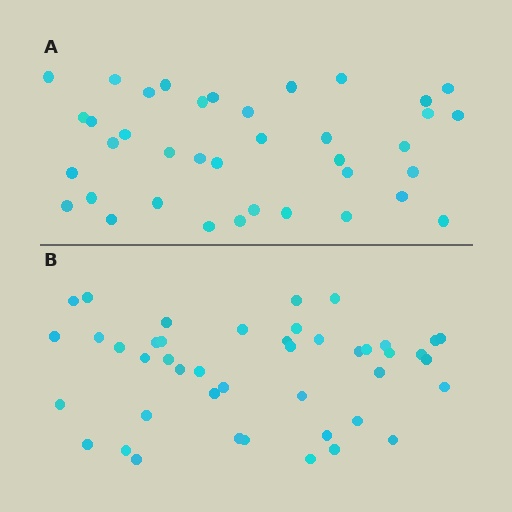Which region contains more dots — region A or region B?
Region B (the bottom region) has more dots.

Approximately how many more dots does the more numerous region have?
Region B has about 6 more dots than region A.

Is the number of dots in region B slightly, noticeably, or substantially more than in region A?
Region B has only slightly more — the two regions are fairly close. The ratio is roughly 1.2 to 1.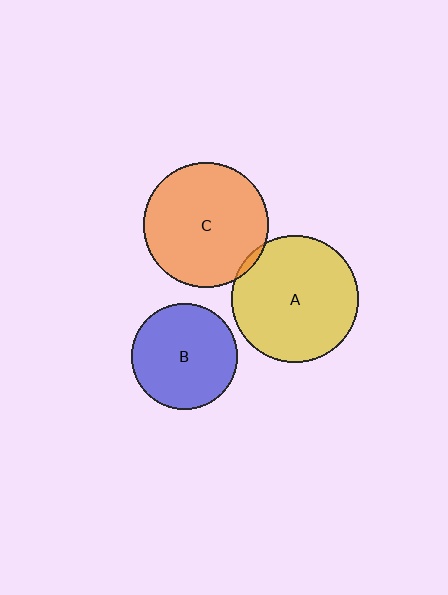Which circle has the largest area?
Circle A (yellow).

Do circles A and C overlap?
Yes.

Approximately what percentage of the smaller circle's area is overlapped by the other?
Approximately 5%.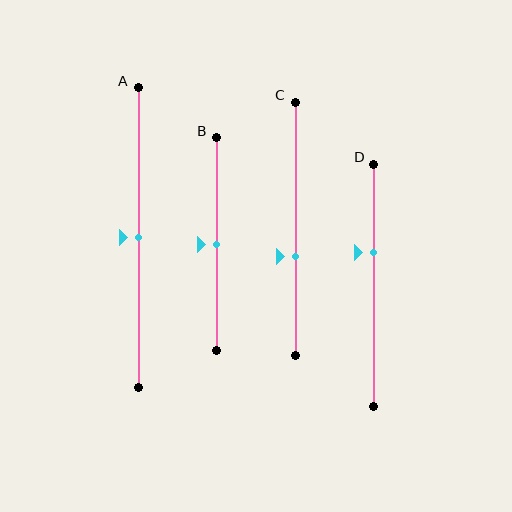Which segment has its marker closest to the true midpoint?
Segment A has its marker closest to the true midpoint.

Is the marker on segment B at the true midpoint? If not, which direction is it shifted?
Yes, the marker on segment B is at the true midpoint.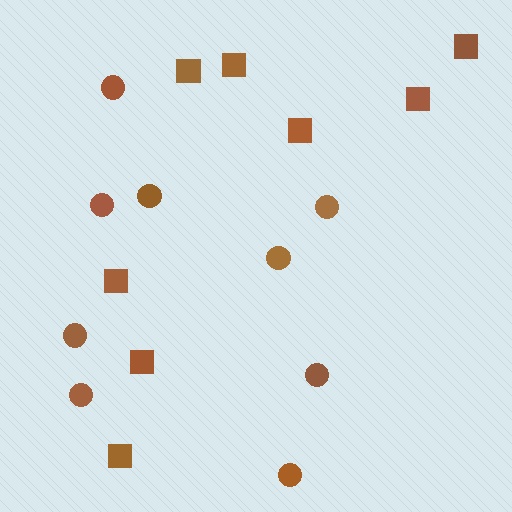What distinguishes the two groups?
There are 2 groups: one group of circles (9) and one group of squares (8).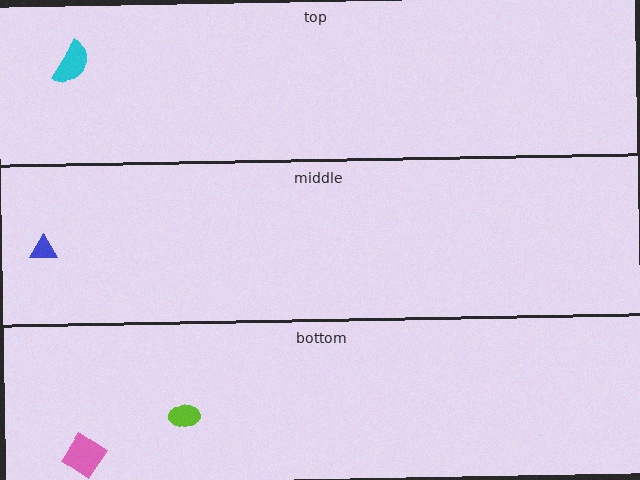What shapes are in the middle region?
The blue triangle.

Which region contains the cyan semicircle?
The top region.